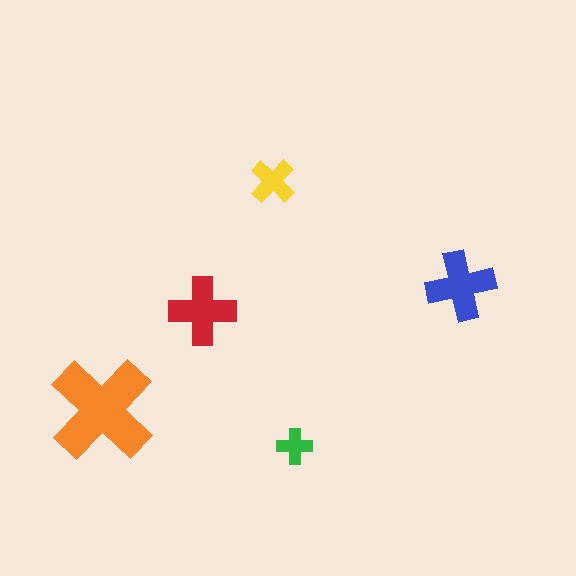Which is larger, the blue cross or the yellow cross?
The blue one.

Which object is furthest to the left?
The orange cross is leftmost.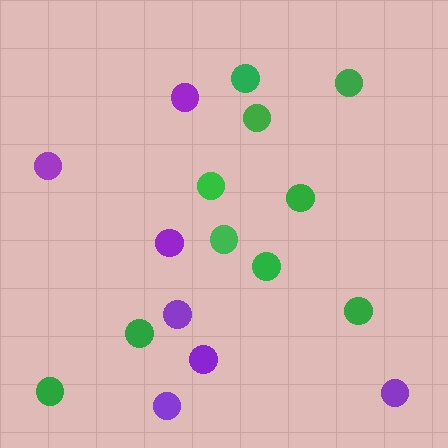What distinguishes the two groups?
There are 2 groups: one group of green circles (10) and one group of purple circles (7).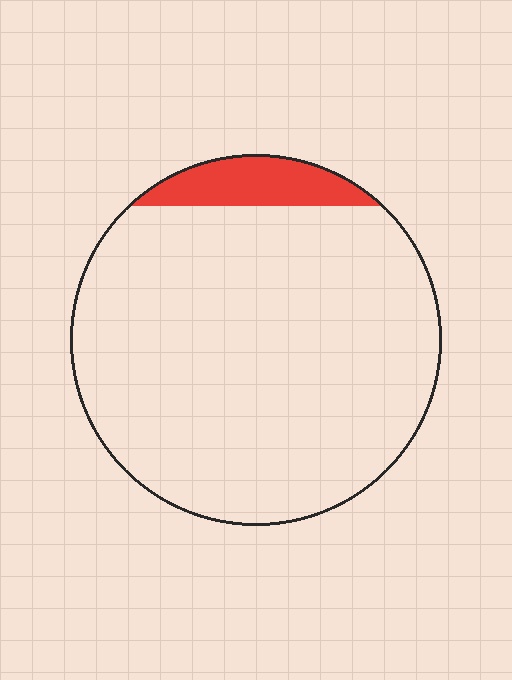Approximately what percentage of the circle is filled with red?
Approximately 10%.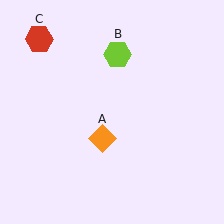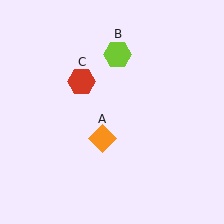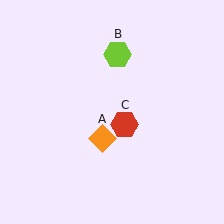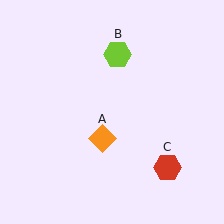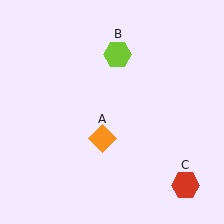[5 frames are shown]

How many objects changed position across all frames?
1 object changed position: red hexagon (object C).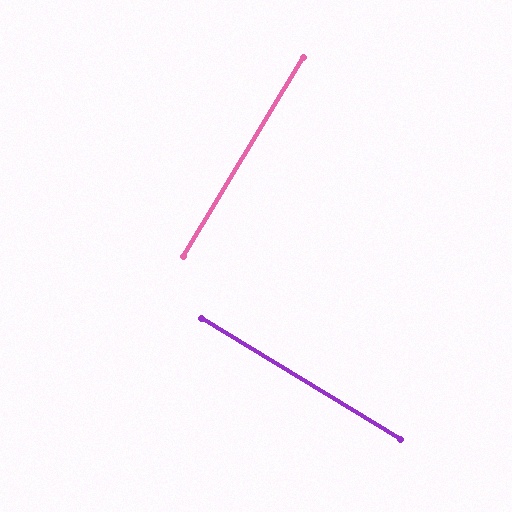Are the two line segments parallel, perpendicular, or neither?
Perpendicular — they meet at approximately 90°.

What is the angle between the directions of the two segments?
Approximately 90 degrees.